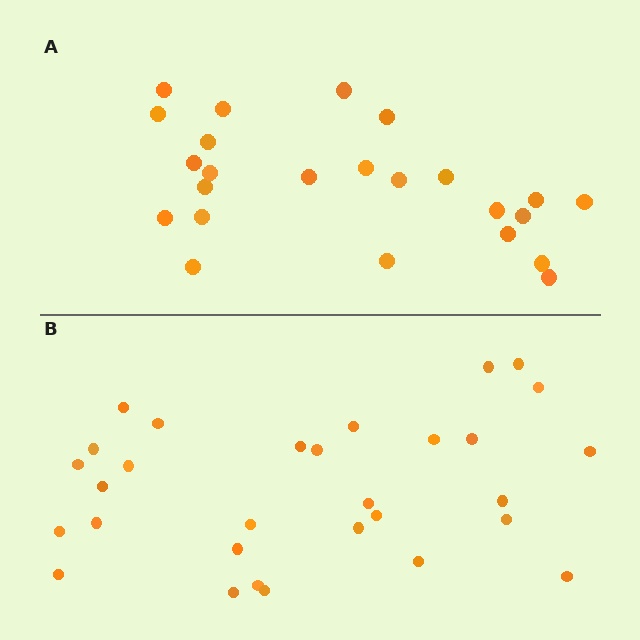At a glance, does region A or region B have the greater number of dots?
Region B (the bottom region) has more dots.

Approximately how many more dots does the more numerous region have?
Region B has about 6 more dots than region A.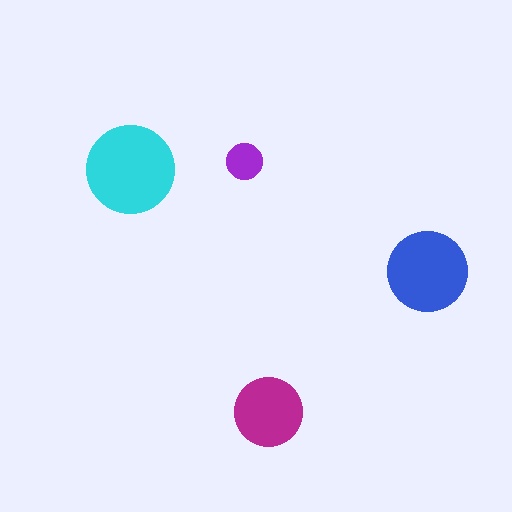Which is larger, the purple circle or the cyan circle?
The cyan one.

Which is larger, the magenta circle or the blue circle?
The blue one.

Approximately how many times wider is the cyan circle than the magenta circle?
About 1.5 times wider.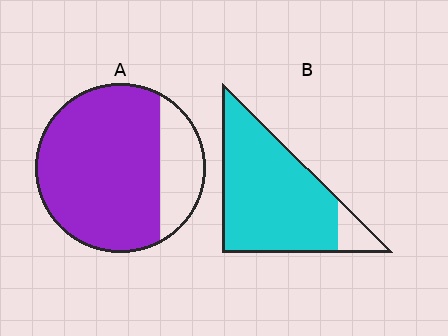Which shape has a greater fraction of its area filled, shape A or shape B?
Shape B.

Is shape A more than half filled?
Yes.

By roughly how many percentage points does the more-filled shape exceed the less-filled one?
By roughly 10 percentage points (B over A).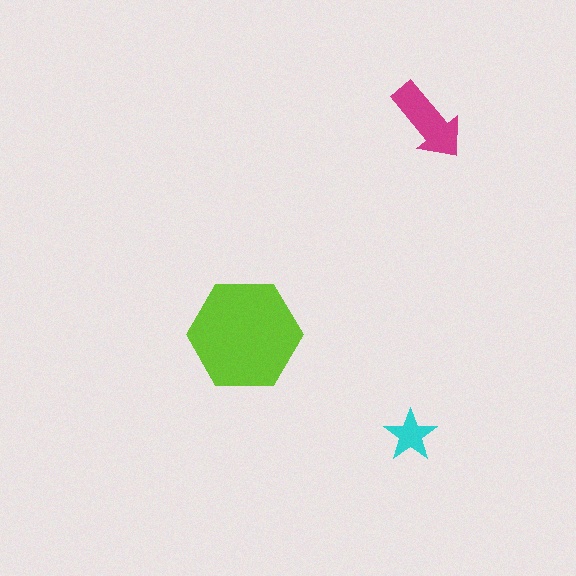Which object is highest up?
The magenta arrow is topmost.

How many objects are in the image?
There are 3 objects in the image.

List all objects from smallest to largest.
The cyan star, the magenta arrow, the lime hexagon.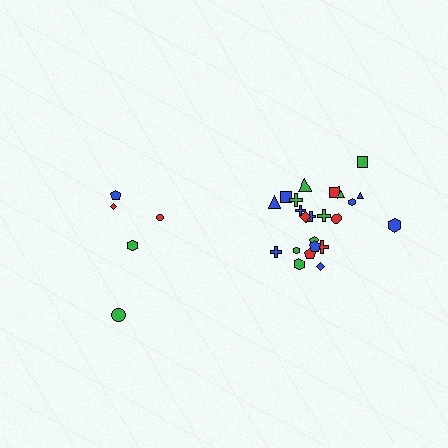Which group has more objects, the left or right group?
The right group.